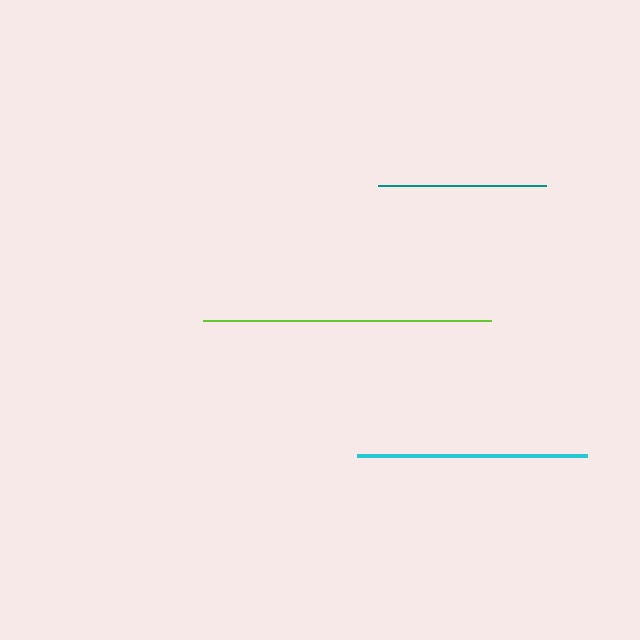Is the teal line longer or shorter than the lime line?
The lime line is longer than the teal line.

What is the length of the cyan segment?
The cyan segment is approximately 230 pixels long.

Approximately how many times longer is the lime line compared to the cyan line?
The lime line is approximately 1.3 times the length of the cyan line.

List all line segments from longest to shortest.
From longest to shortest: lime, cyan, teal.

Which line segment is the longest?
The lime line is the longest at approximately 288 pixels.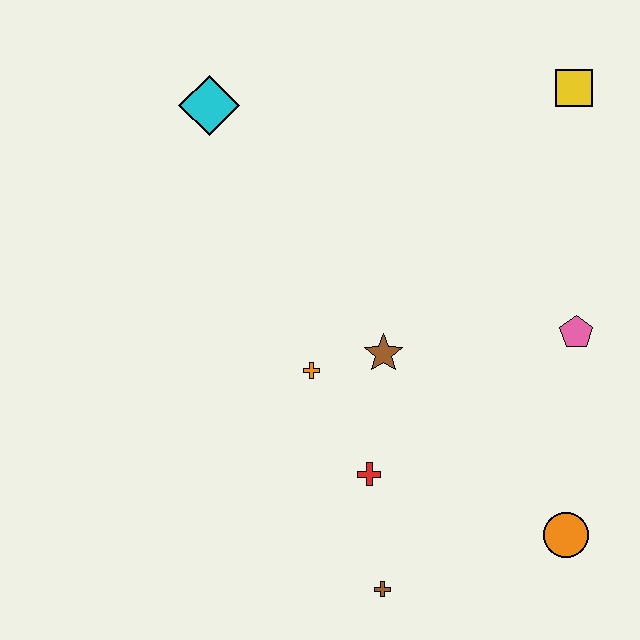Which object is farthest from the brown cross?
The yellow square is farthest from the brown cross.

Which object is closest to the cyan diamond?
The orange cross is closest to the cyan diamond.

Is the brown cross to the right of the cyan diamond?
Yes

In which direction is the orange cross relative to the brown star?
The orange cross is to the left of the brown star.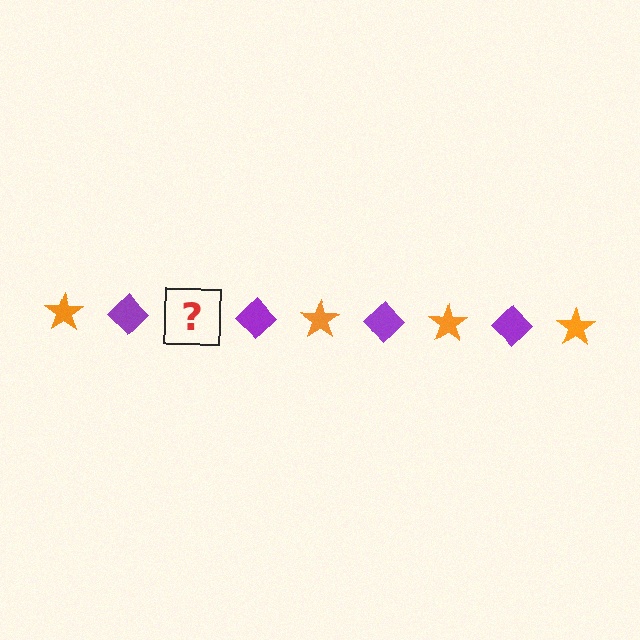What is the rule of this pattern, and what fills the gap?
The rule is that the pattern alternates between orange star and purple diamond. The gap should be filled with an orange star.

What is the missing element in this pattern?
The missing element is an orange star.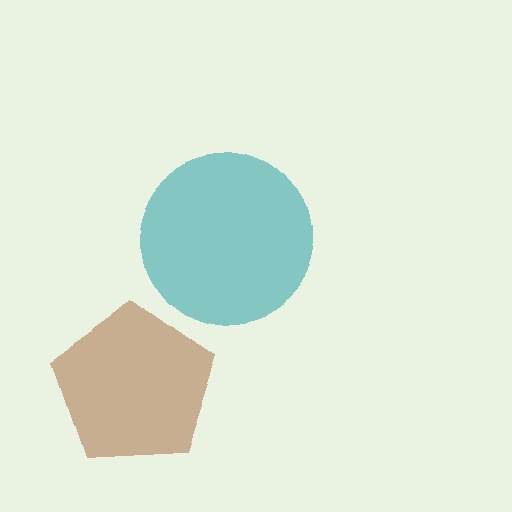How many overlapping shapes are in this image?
There are 2 overlapping shapes in the image.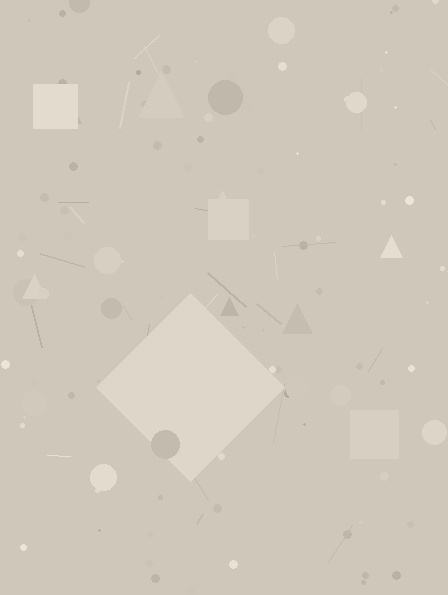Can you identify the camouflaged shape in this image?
The camouflaged shape is a diamond.